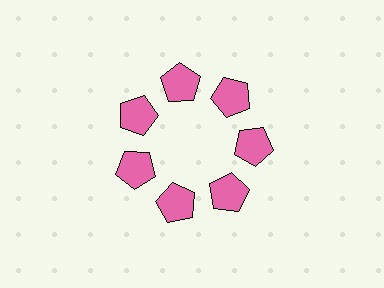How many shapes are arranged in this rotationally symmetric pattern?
There are 7 shapes, arranged in 7 groups of 1.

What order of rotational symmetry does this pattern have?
This pattern has 7-fold rotational symmetry.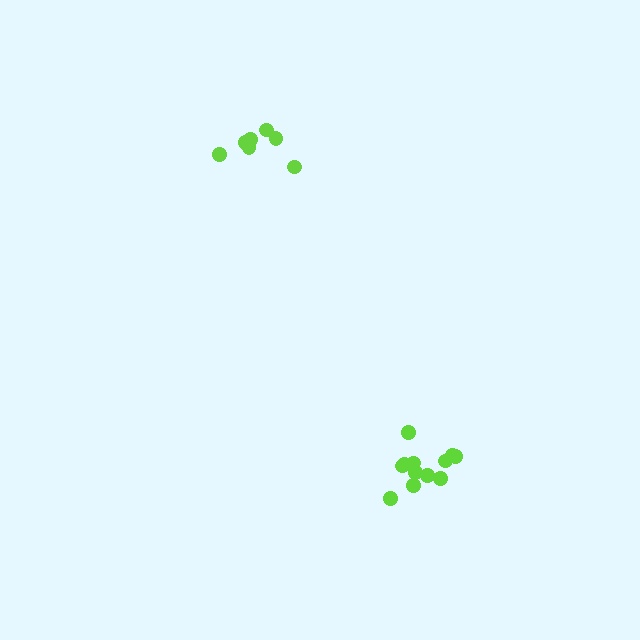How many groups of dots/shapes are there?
There are 2 groups.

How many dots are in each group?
Group 1: 12 dots, Group 2: 7 dots (19 total).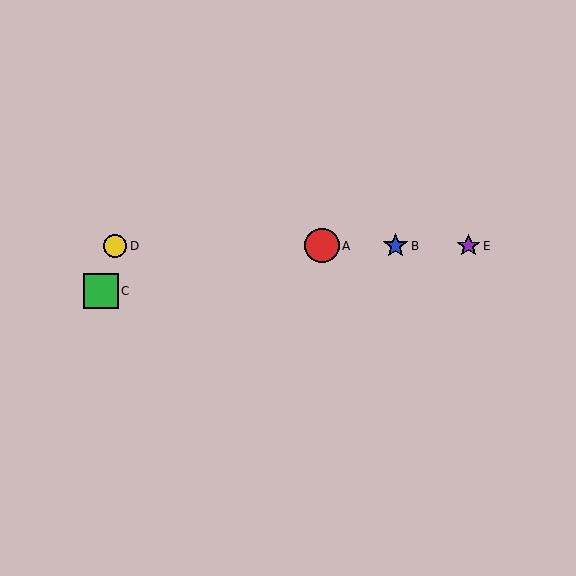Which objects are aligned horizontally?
Objects A, B, D, E are aligned horizontally.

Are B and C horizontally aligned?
No, B is at y≈246 and C is at y≈291.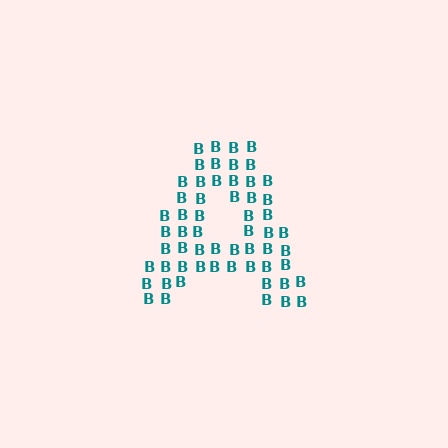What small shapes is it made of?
It is made of small letter B's.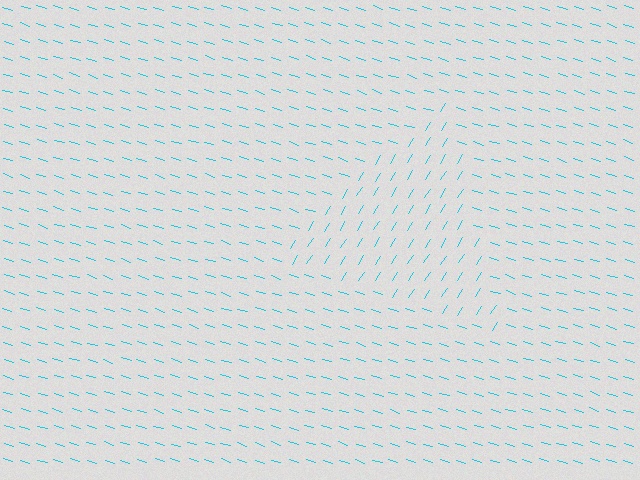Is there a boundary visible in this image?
Yes, there is a texture boundary formed by a change in line orientation.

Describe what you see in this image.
The image is filled with small cyan line segments. A triangle region in the image has lines oriented differently from the surrounding lines, creating a visible texture boundary.